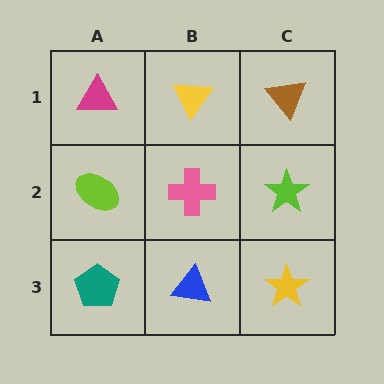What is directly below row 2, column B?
A blue triangle.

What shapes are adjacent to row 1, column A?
A lime ellipse (row 2, column A), a yellow triangle (row 1, column B).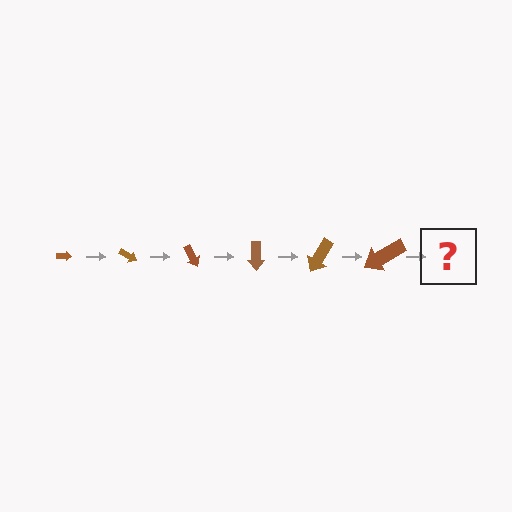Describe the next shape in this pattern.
It should be an arrow, larger than the previous one and rotated 180 degrees from the start.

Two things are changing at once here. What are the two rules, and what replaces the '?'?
The two rules are that the arrow grows larger each step and it rotates 30 degrees each step. The '?' should be an arrow, larger than the previous one and rotated 180 degrees from the start.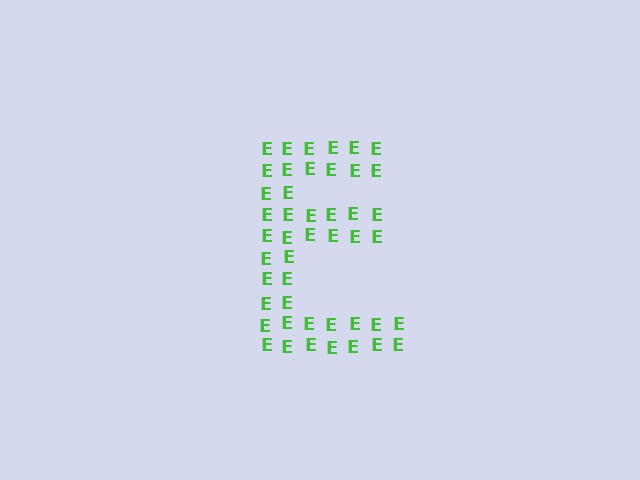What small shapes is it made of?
It is made of small letter E's.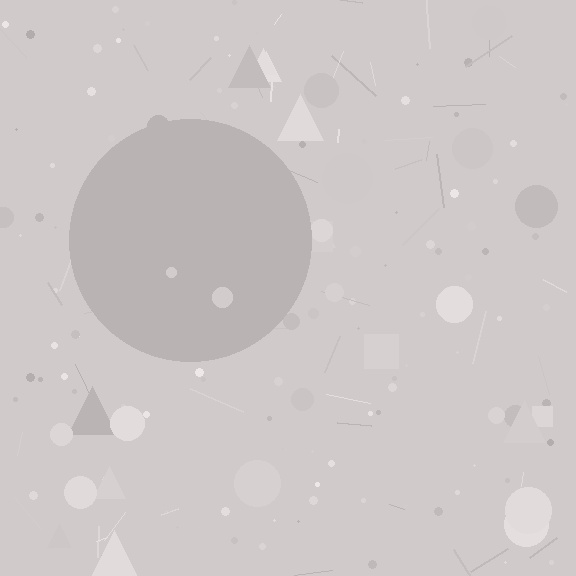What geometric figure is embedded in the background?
A circle is embedded in the background.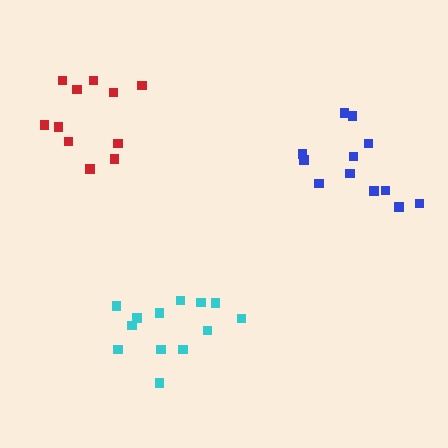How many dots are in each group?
Group 1: 13 dots, Group 2: 11 dots, Group 3: 12 dots (36 total).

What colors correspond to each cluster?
The clusters are colored: cyan, red, blue.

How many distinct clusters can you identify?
There are 3 distinct clusters.